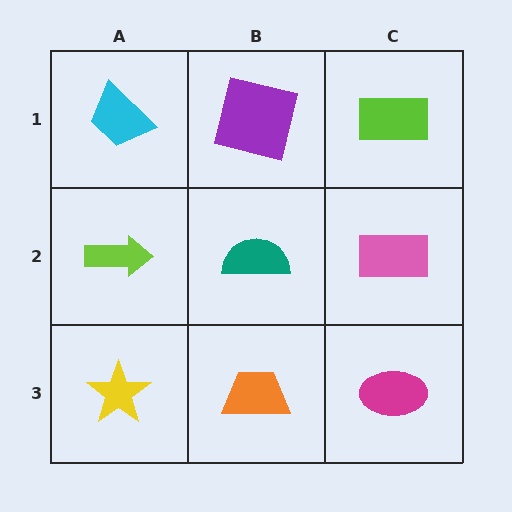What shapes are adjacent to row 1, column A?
A lime arrow (row 2, column A), a purple square (row 1, column B).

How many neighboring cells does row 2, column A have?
3.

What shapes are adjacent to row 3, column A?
A lime arrow (row 2, column A), an orange trapezoid (row 3, column B).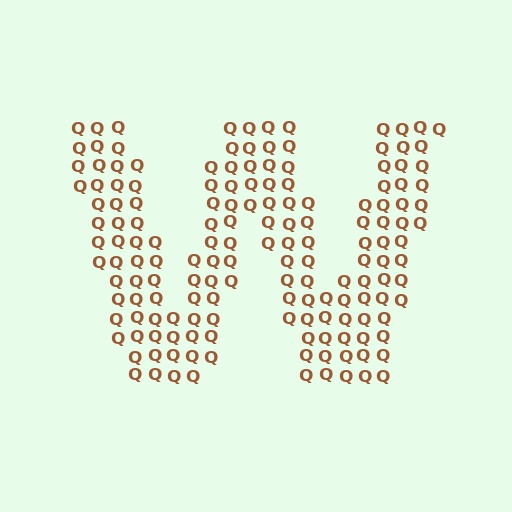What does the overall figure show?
The overall figure shows the letter W.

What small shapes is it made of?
It is made of small letter Q's.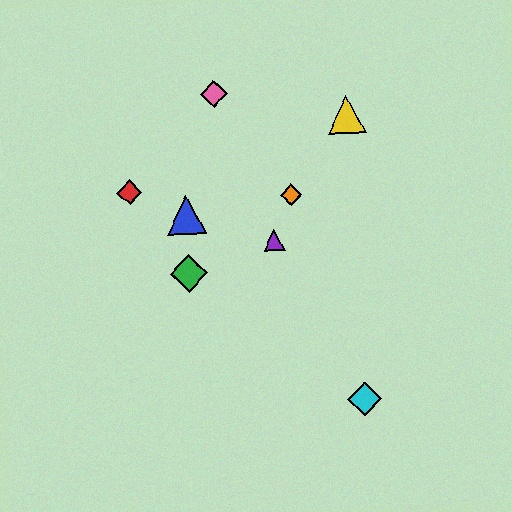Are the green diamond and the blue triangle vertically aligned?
Yes, both are at x≈189.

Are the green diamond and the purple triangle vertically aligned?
No, the green diamond is at x≈189 and the purple triangle is at x≈274.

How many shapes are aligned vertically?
2 shapes (the blue triangle, the green diamond) are aligned vertically.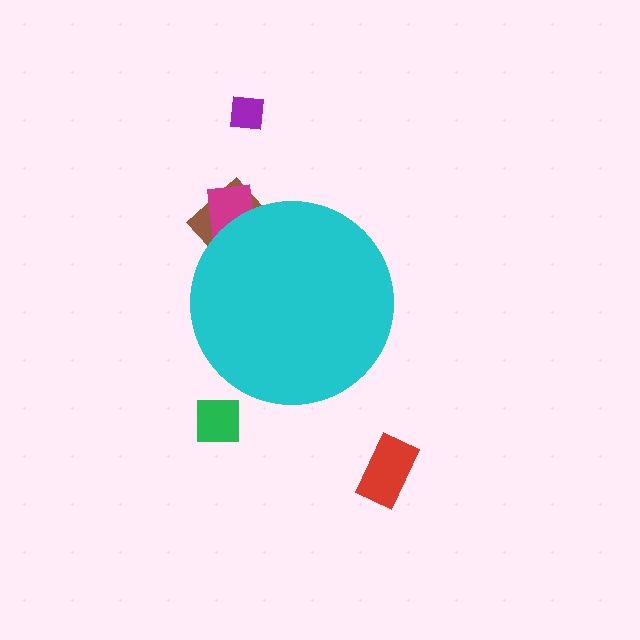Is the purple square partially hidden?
No, the purple square is fully visible.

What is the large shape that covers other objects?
A cyan circle.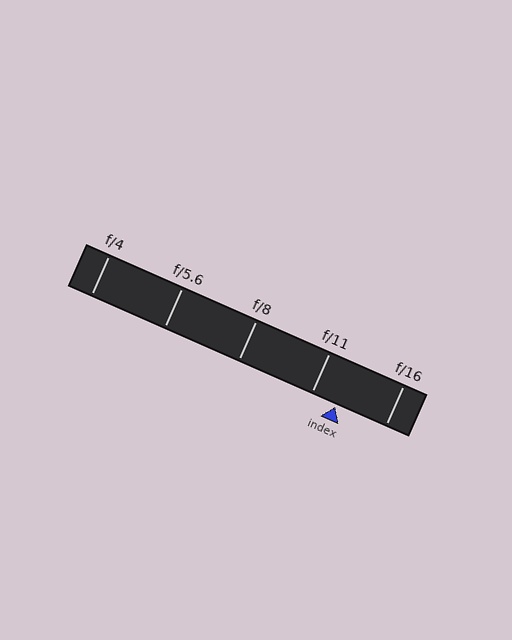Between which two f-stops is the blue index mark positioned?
The index mark is between f/11 and f/16.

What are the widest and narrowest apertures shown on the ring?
The widest aperture shown is f/4 and the narrowest is f/16.